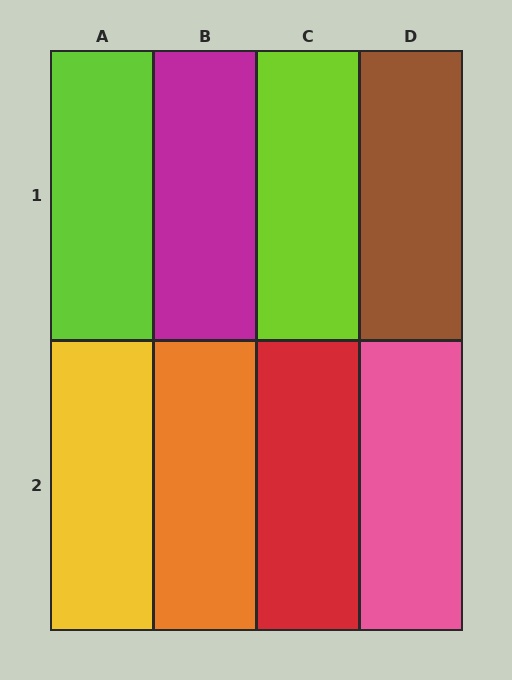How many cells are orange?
1 cell is orange.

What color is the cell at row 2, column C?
Red.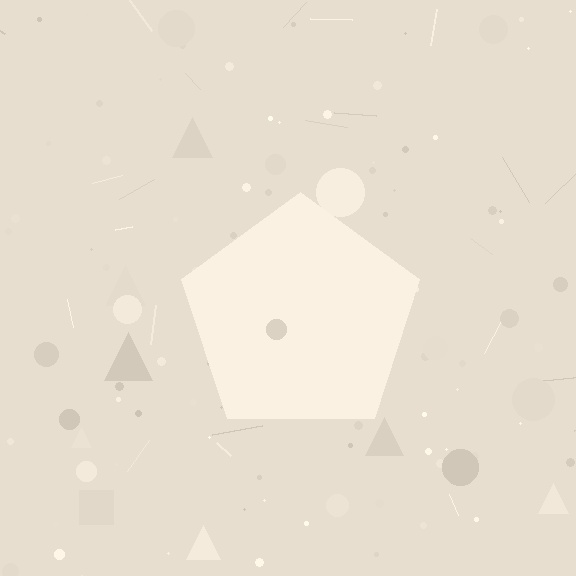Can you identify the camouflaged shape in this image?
The camouflaged shape is a pentagon.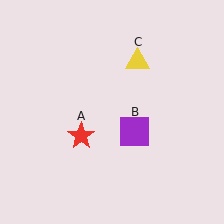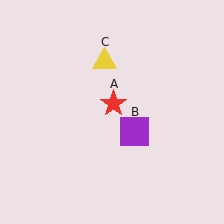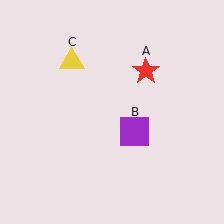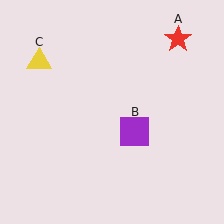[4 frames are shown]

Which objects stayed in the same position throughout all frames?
Purple square (object B) remained stationary.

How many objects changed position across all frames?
2 objects changed position: red star (object A), yellow triangle (object C).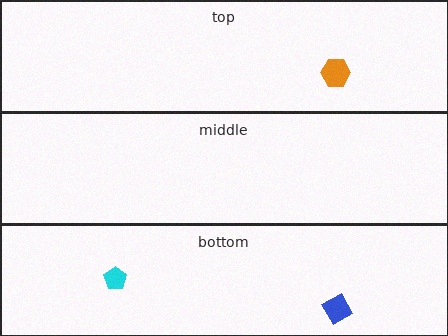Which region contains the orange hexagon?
The top region.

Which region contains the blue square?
The bottom region.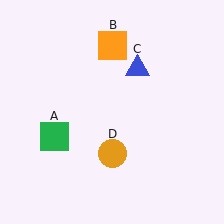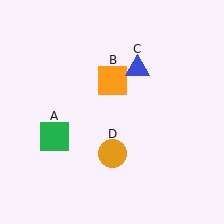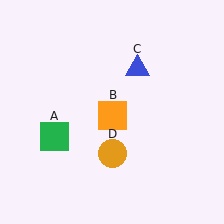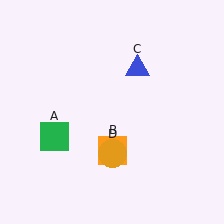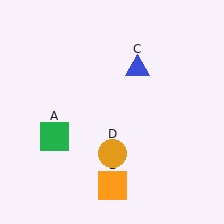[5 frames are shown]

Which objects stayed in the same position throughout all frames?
Green square (object A) and blue triangle (object C) and orange circle (object D) remained stationary.